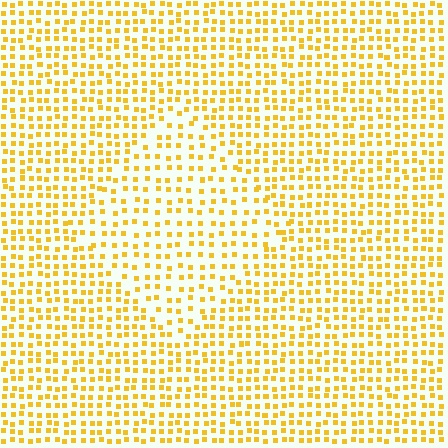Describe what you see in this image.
The image contains small yellow elements arranged at two different densities. A diamond-shaped region is visible where the elements are less densely packed than the surrounding area.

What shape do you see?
I see a diamond.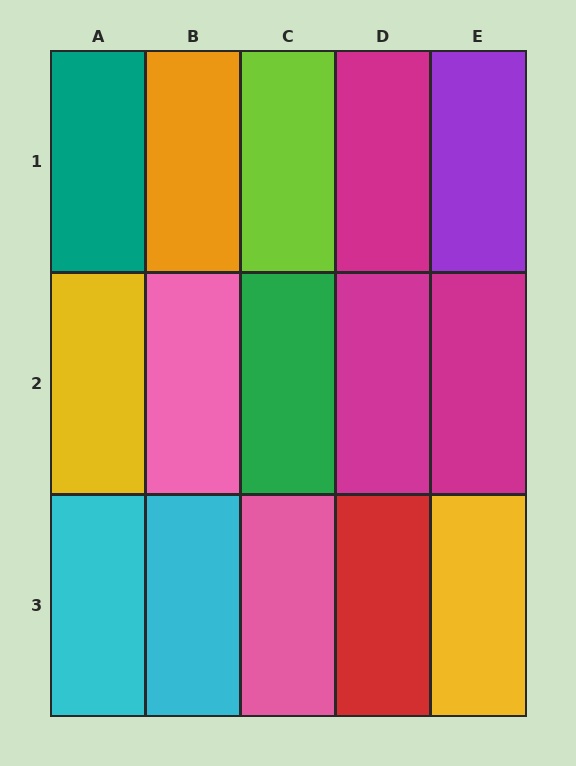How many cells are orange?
1 cell is orange.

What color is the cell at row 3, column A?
Cyan.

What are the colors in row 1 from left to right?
Teal, orange, lime, magenta, purple.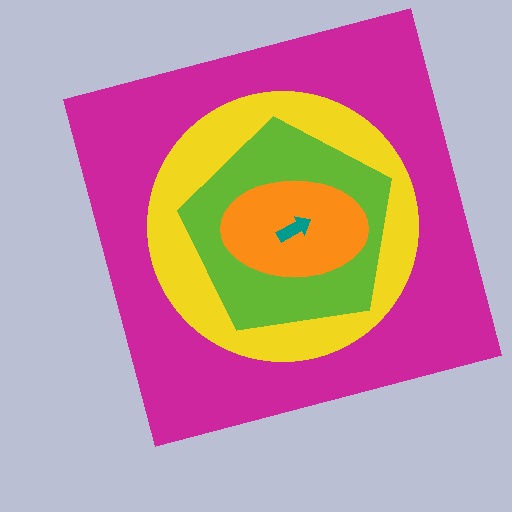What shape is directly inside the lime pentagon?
The orange ellipse.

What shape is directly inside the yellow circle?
The lime pentagon.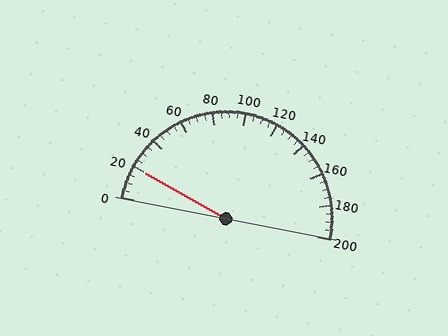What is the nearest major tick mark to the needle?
The nearest major tick mark is 20.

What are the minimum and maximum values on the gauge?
The gauge ranges from 0 to 200.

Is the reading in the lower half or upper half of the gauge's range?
The reading is in the lower half of the range (0 to 200).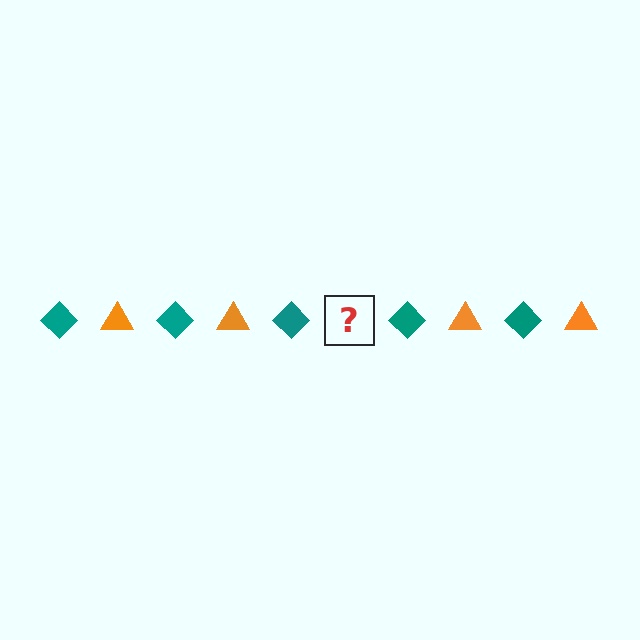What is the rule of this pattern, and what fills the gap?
The rule is that the pattern alternates between teal diamond and orange triangle. The gap should be filled with an orange triangle.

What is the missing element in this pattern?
The missing element is an orange triangle.